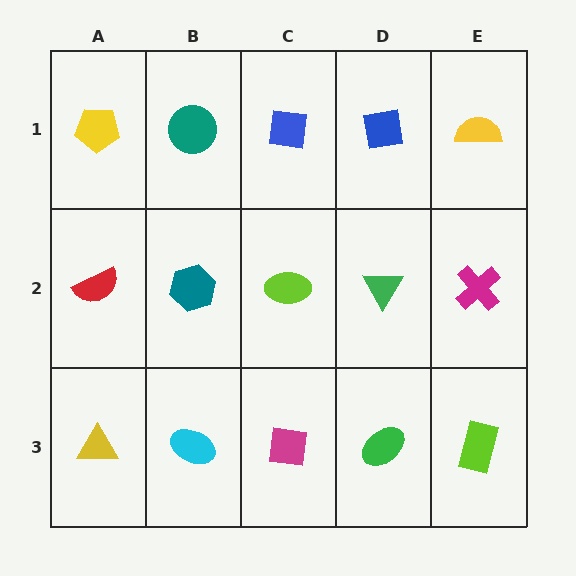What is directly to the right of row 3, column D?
A lime rectangle.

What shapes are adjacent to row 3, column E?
A magenta cross (row 2, column E), a green ellipse (row 3, column D).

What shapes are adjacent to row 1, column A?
A red semicircle (row 2, column A), a teal circle (row 1, column B).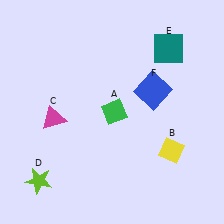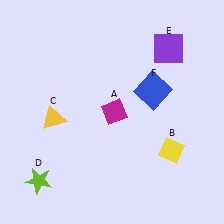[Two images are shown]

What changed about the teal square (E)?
In Image 1, E is teal. In Image 2, it changed to purple.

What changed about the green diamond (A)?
In Image 1, A is green. In Image 2, it changed to magenta.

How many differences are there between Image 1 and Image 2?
There are 3 differences between the two images.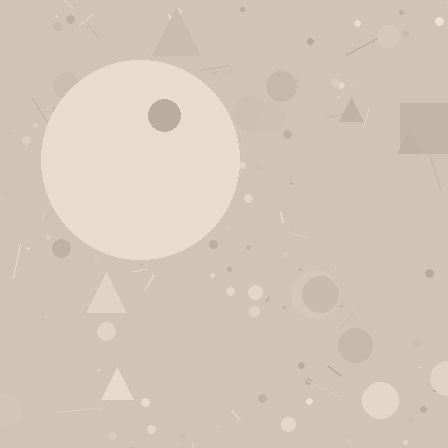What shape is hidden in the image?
A circle is hidden in the image.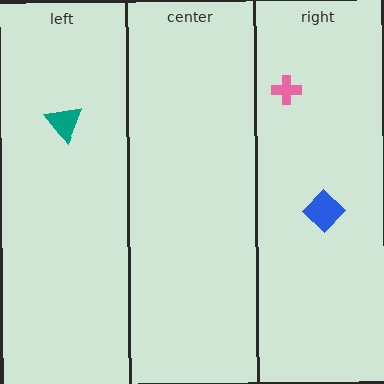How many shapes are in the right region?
2.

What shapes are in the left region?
The teal triangle.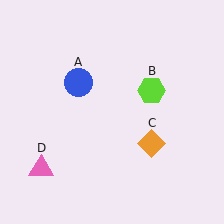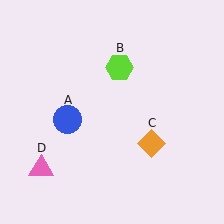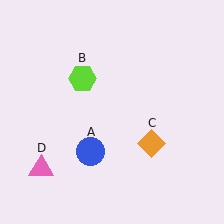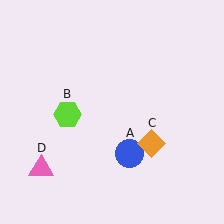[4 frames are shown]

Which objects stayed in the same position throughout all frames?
Orange diamond (object C) and pink triangle (object D) remained stationary.